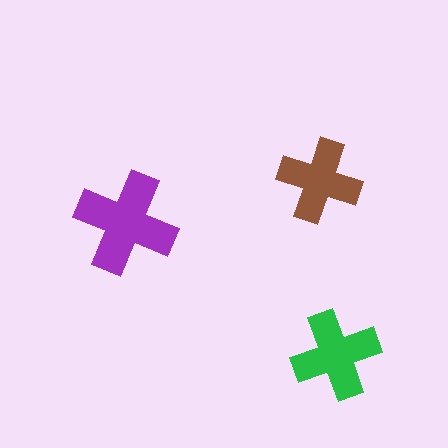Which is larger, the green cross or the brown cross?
The green one.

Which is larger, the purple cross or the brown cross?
The purple one.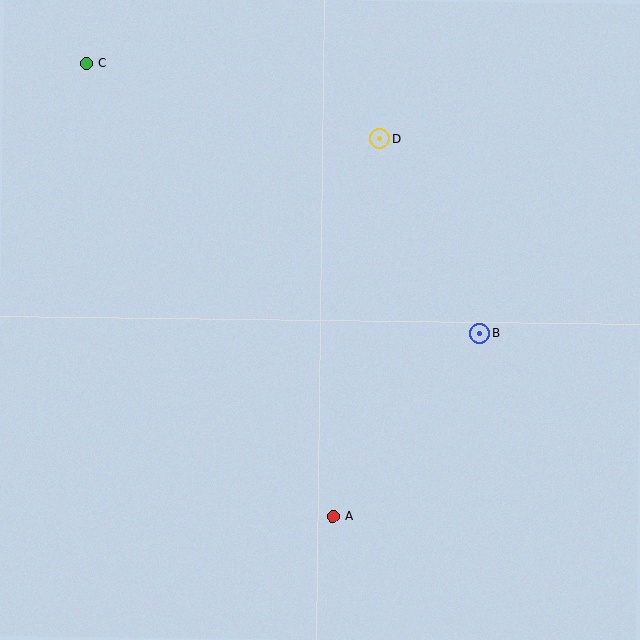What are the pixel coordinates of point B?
Point B is at (479, 333).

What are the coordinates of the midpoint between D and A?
The midpoint between D and A is at (356, 327).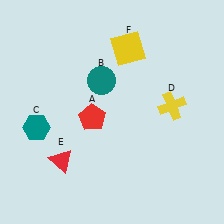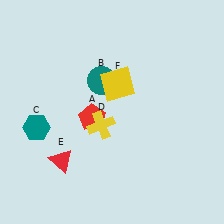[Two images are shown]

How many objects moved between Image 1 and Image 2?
2 objects moved between the two images.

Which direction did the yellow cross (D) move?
The yellow cross (D) moved left.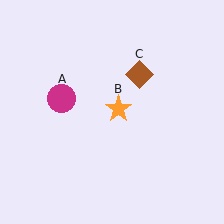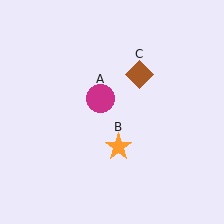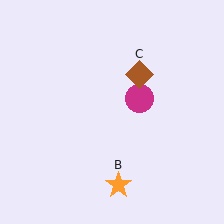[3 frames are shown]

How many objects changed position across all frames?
2 objects changed position: magenta circle (object A), orange star (object B).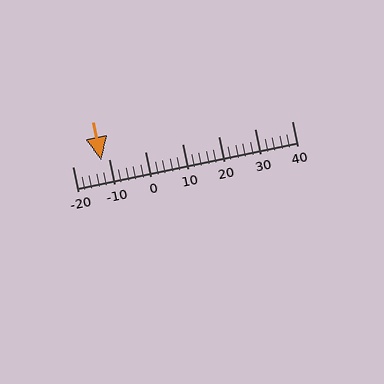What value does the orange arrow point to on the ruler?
The orange arrow points to approximately -12.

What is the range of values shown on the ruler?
The ruler shows values from -20 to 40.